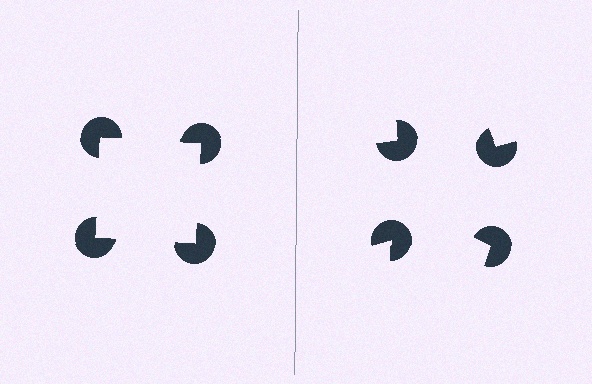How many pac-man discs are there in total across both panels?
8 — 4 on each side.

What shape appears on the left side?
An illusory square.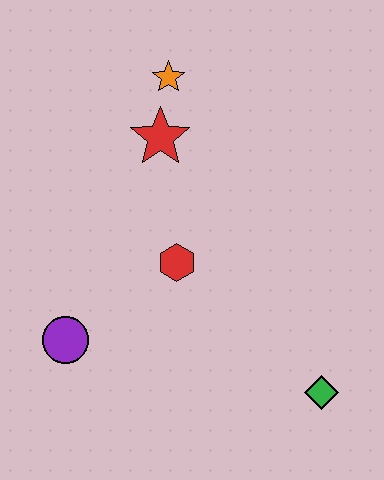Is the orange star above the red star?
Yes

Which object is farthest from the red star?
The green diamond is farthest from the red star.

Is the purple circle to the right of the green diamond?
No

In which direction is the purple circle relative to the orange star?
The purple circle is below the orange star.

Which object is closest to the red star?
The orange star is closest to the red star.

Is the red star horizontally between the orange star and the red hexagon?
No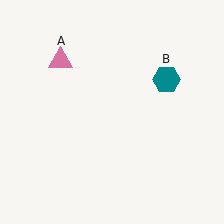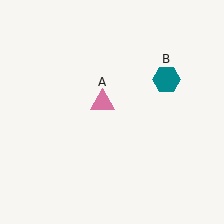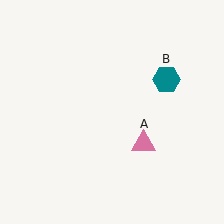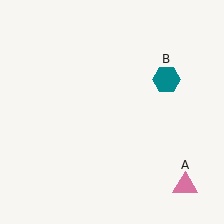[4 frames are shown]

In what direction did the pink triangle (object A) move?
The pink triangle (object A) moved down and to the right.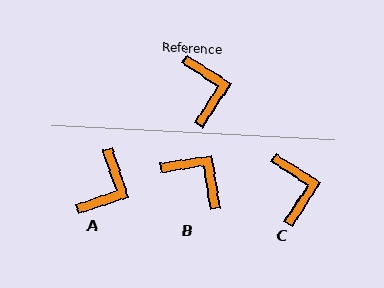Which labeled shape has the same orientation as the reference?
C.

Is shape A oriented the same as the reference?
No, it is off by about 39 degrees.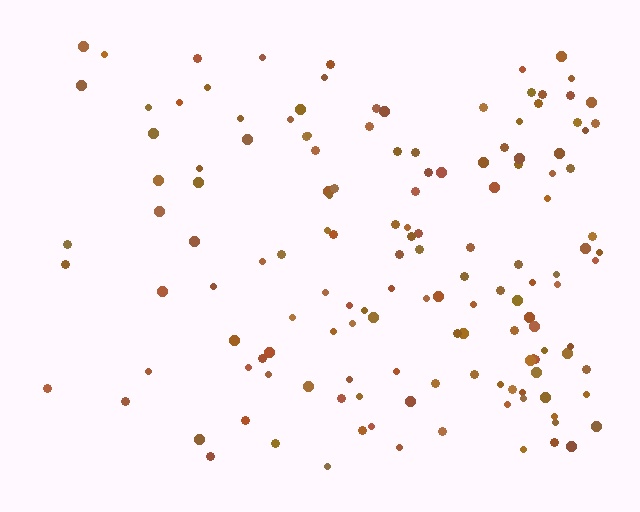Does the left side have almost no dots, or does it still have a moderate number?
Still a moderate number, just noticeably fewer than the right.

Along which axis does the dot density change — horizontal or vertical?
Horizontal.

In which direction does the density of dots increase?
From left to right, with the right side densest.